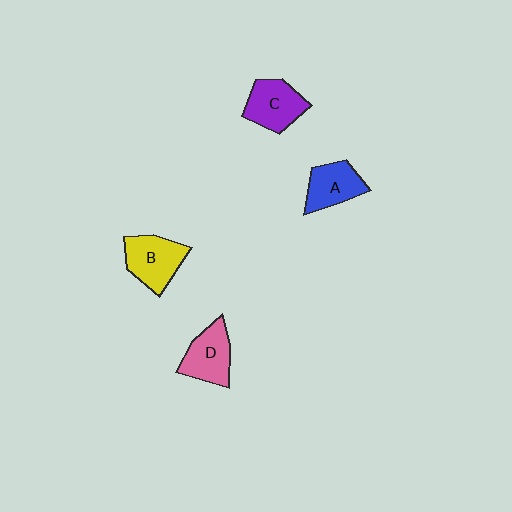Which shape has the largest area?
Shape B (yellow).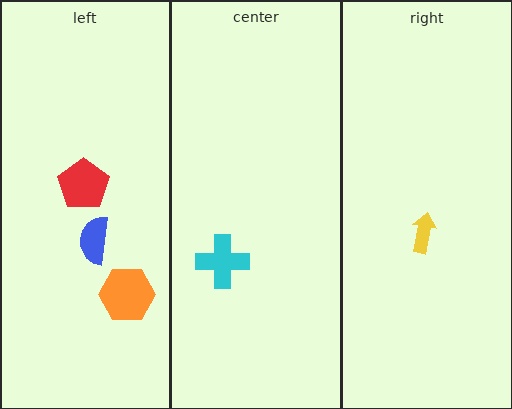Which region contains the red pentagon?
The left region.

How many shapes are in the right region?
1.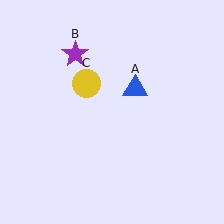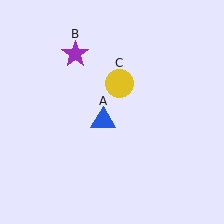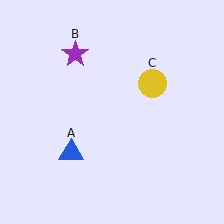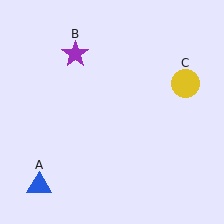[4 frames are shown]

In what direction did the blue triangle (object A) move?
The blue triangle (object A) moved down and to the left.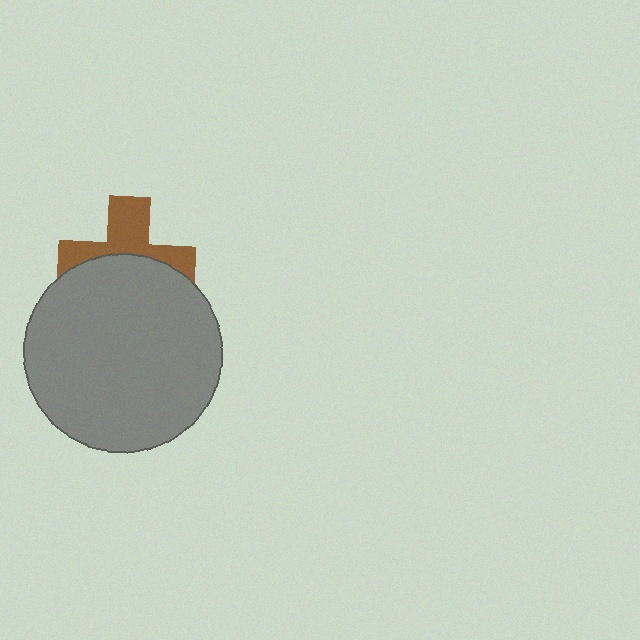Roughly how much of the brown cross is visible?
About half of it is visible (roughly 46%).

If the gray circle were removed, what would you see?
You would see the complete brown cross.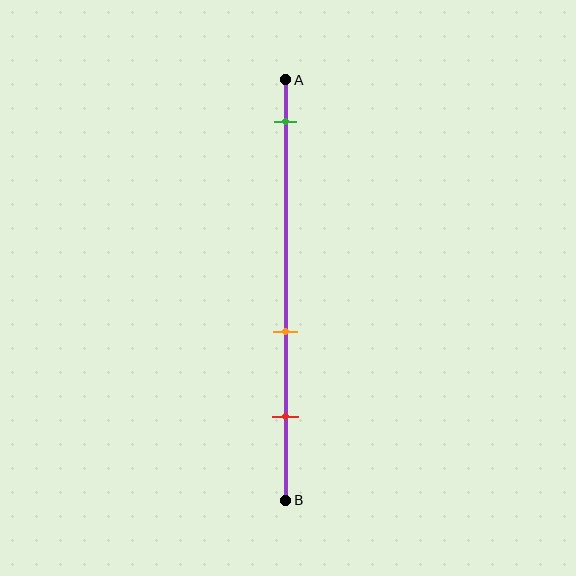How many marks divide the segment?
There are 3 marks dividing the segment.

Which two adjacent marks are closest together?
The orange and red marks are the closest adjacent pair.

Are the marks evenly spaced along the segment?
No, the marks are not evenly spaced.